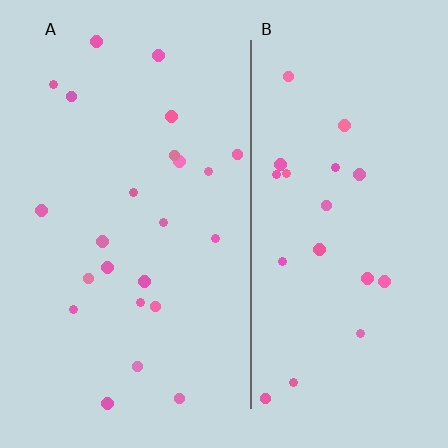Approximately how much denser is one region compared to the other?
Approximately 1.1× — region A over region B.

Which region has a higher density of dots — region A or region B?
A (the left).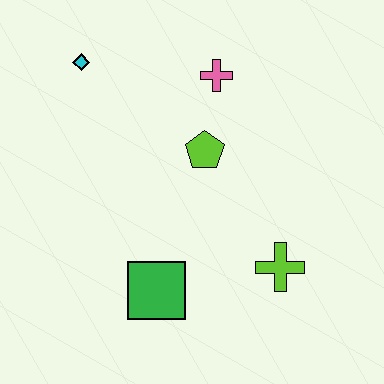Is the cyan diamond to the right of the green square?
No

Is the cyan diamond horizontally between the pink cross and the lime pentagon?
No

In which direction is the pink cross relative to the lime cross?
The pink cross is above the lime cross.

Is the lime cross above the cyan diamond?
No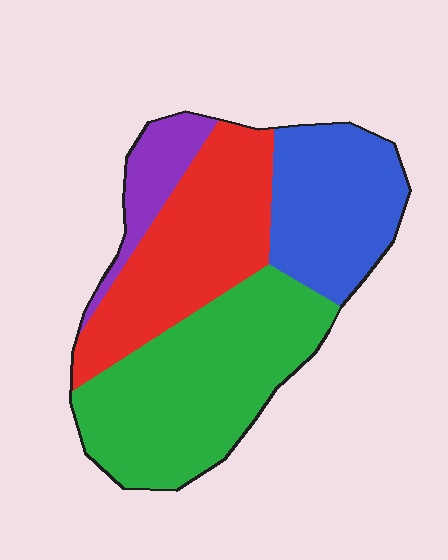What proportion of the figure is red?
Red covers 29% of the figure.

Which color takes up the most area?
Green, at roughly 40%.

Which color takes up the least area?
Purple, at roughly 10%.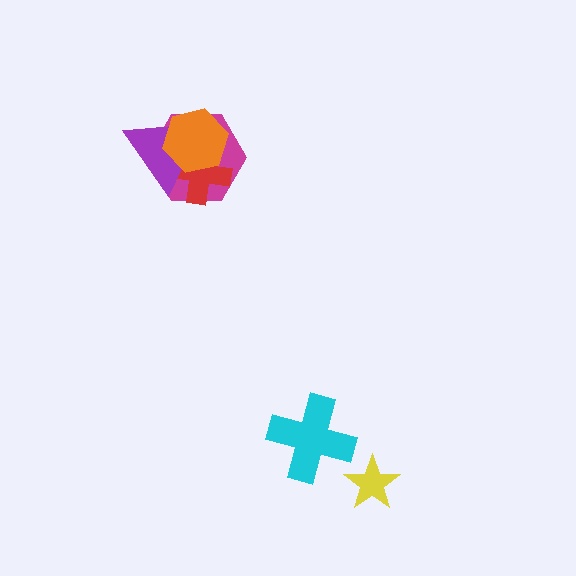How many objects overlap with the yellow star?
0 objects overlap with the yellow star.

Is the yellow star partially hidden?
No, no other shape covers it.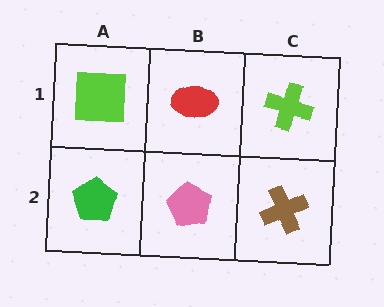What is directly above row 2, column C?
A lime cross.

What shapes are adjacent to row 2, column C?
A lime cross (row 1, column C), a pink pentagon (row 2, column B).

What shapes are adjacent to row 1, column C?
A brown cross (row 2, column C), a red ellipse (row 1, column B).